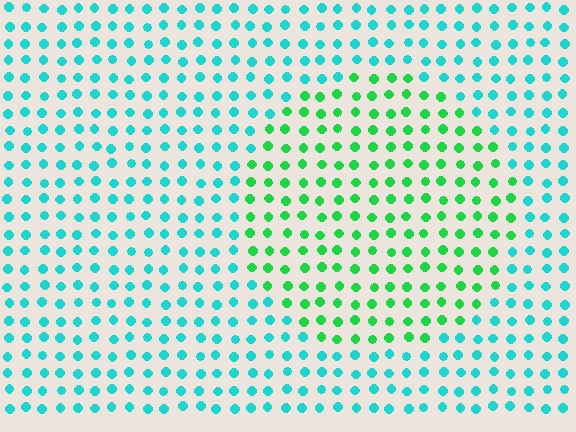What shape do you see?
I see a circle.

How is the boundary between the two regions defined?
The boundary is defined purely by a slight shift in hue (about 45 degrees). Spacing, size, and orientation are identical on both sides.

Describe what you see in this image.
The image is filled with small cyan elements in a uniform arrangement. A circle-shaped region is visible where the elements are tinted to a slightly different hue, forming a subtle color boundary.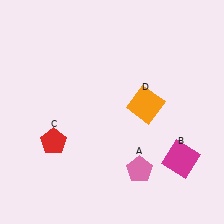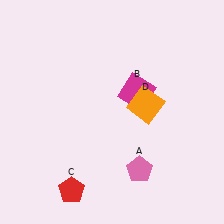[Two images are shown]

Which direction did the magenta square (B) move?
The magenta square (B) moved up.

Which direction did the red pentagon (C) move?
The red pentagon (C) moved down.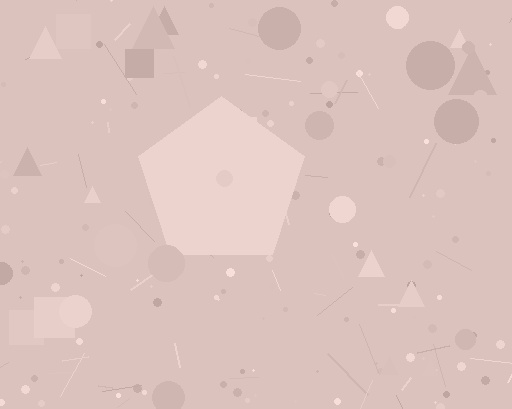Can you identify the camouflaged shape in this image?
The camouflaged shape is a pentagon.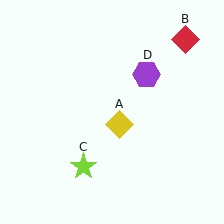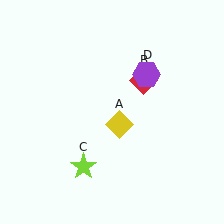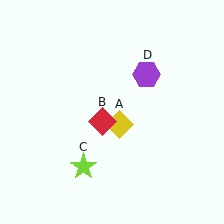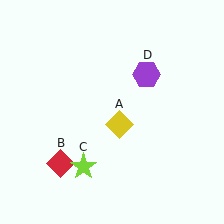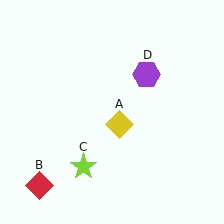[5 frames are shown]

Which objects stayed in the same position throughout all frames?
Yellow diamond (object A) and lime star (object C) and purple hexagon (object D) remained stationary.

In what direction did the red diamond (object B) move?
The red diamond (object B) moved down and to the left.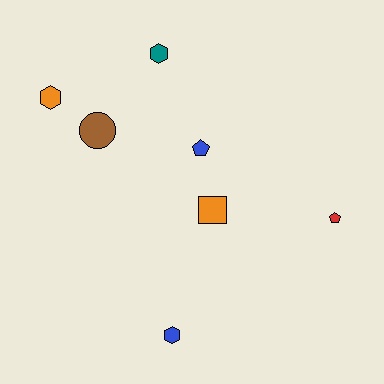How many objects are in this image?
There are 7 objects.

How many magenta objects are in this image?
There are no magenta objects.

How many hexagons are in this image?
There are 3 hexagons.